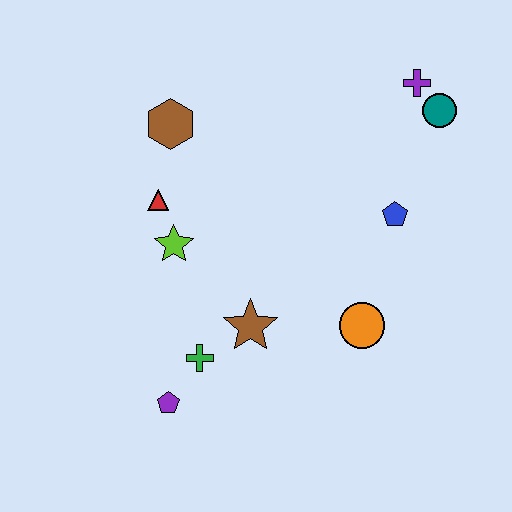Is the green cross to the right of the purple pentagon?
Yes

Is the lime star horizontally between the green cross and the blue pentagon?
No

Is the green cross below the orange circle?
Yes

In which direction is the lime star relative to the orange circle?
The lime star is to the left of the orange circle.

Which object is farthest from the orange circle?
The brown hexagon is farthest from the orange circle.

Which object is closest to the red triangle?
The lime star is closest to the red triangle.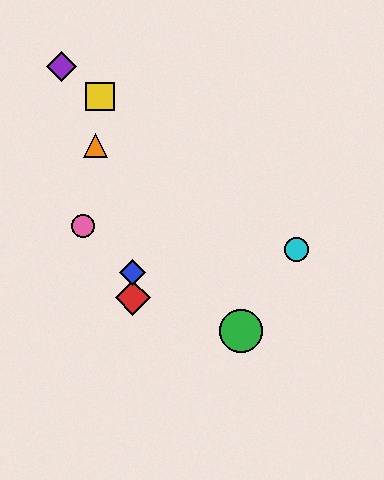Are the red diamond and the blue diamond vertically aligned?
Yes, both are at x≈133.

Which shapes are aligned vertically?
The red diamond, the blue diamond are aligned vertically.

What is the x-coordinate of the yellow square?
The yellow square is at x≈100.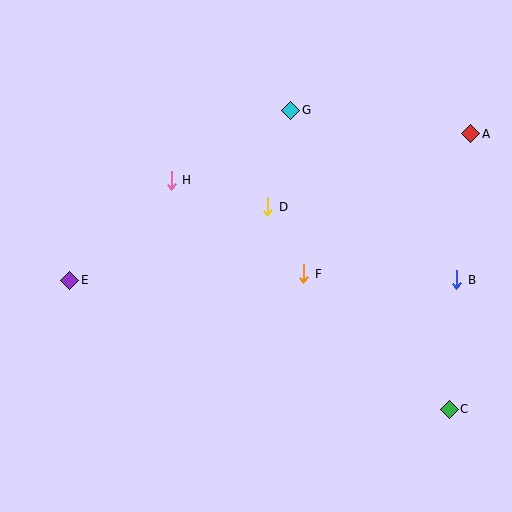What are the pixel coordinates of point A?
Point A is at (471, 134).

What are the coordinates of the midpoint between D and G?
The midpoint between D and G is at (279, 159).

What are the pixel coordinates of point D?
Point D is at (268, 207).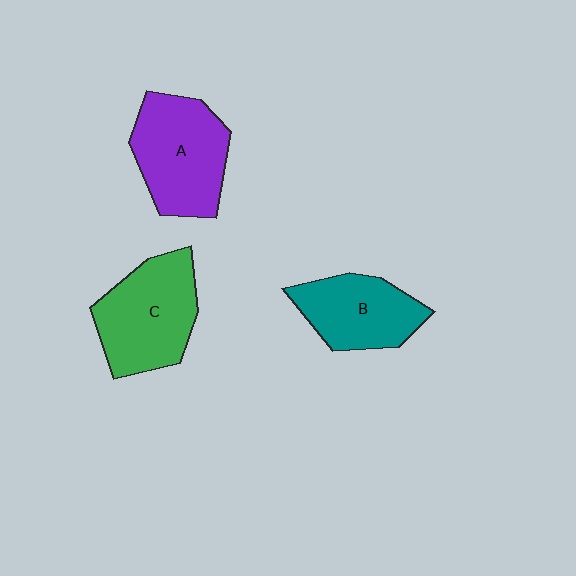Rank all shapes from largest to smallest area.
From largest to smallest: A (purple), C (green), B (teal).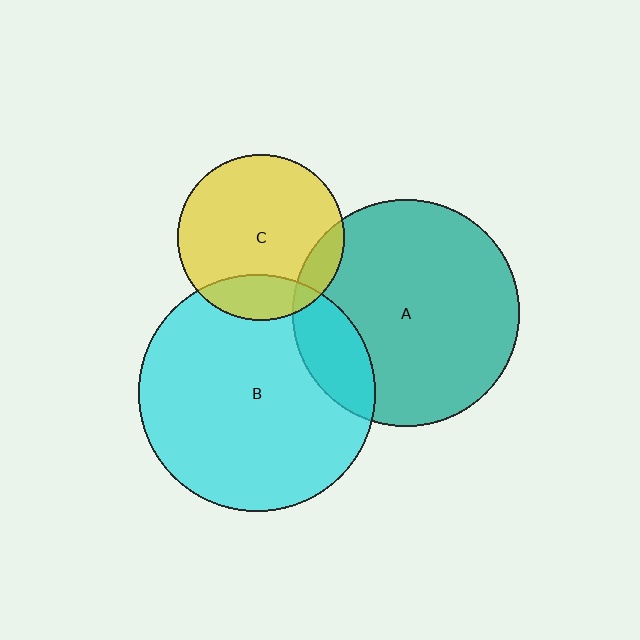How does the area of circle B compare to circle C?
Approximately 2.0 times.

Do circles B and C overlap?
Yes.